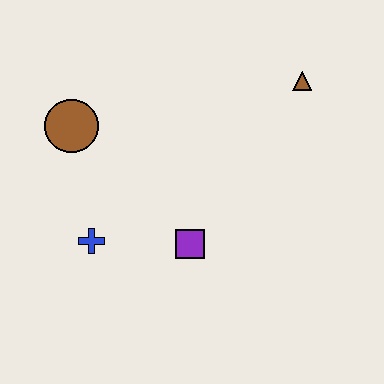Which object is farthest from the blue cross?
The brown triangle is farthest from the blue cross.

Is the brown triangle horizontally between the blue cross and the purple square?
No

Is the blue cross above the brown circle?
No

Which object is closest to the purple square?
The blue cross is closest to the purple square.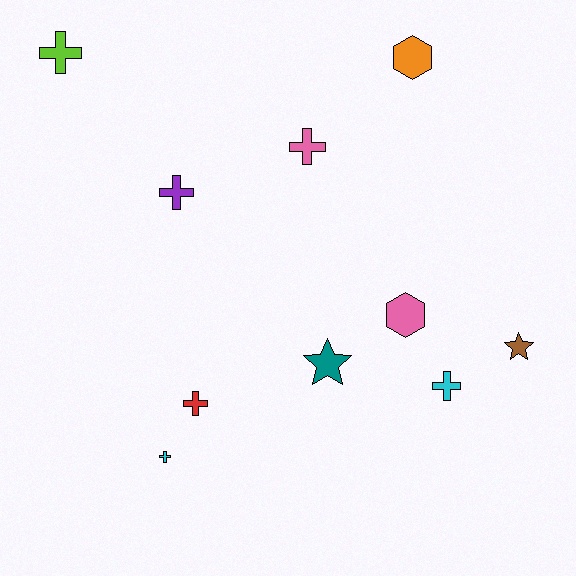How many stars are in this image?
There are 2 stars.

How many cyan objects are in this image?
There are 2 cyan objects.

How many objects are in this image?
There are 10 objects.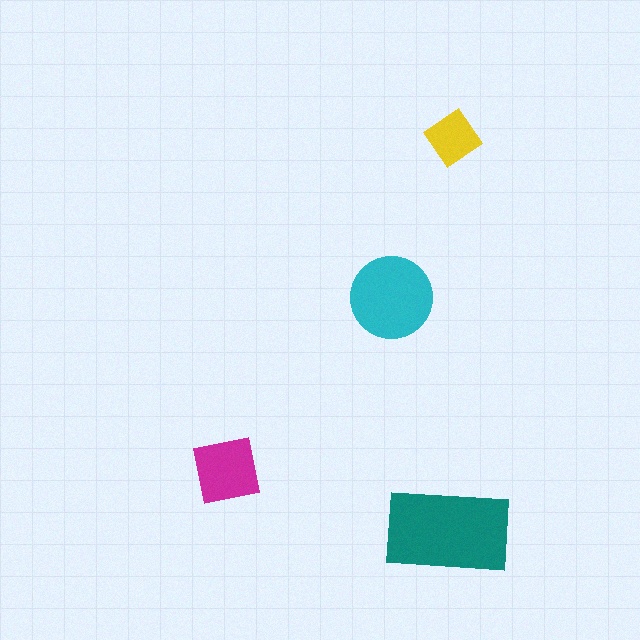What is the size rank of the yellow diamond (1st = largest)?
4th.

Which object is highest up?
The yellow diamond is topmost.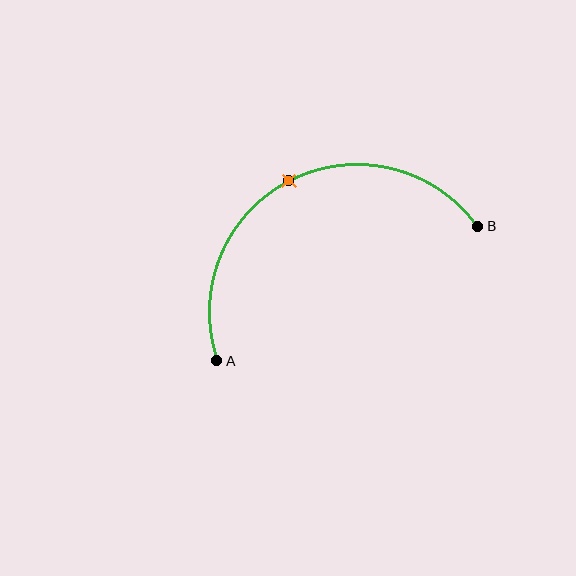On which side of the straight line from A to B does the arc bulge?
The arc bulges above the straight line connecting A and B.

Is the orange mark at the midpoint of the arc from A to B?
Yes. The orange mark lies on the arc at equal arc-length from both A and B — it is the arc midpoint.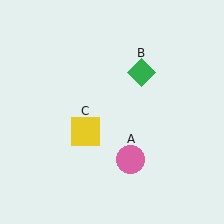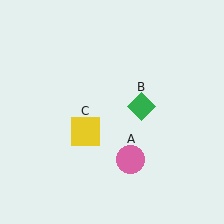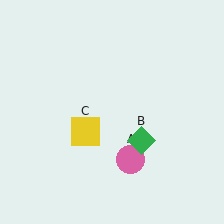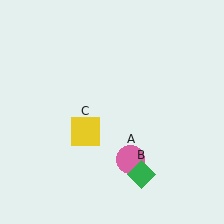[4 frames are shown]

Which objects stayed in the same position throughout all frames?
Pink circle (object A) and yellow square (object C) remained stationary.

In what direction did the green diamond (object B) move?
The green diamond (object B) moved down.